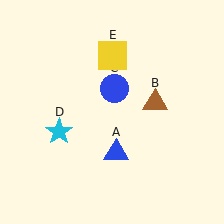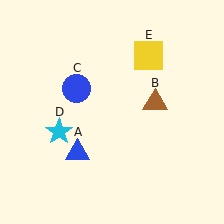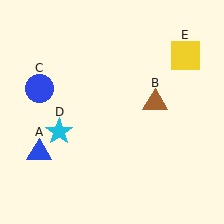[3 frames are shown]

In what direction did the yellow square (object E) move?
The yellow square (object E) moved right.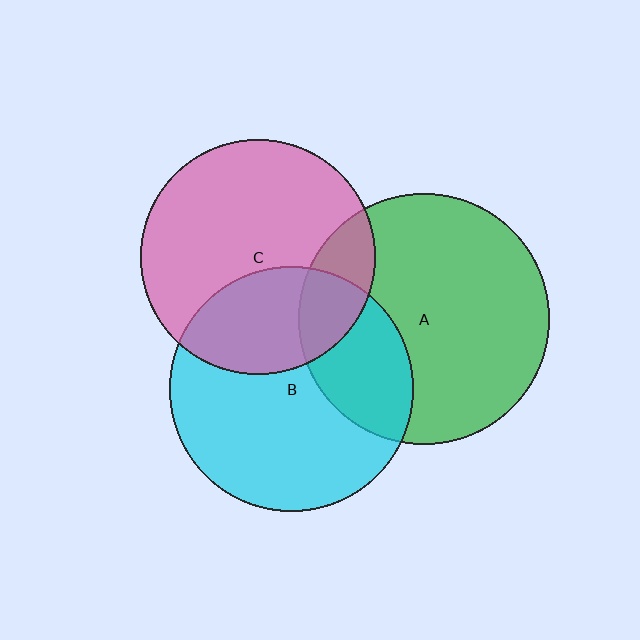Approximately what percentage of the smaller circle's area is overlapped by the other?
Approximately 15%.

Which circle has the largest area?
Circle A (green).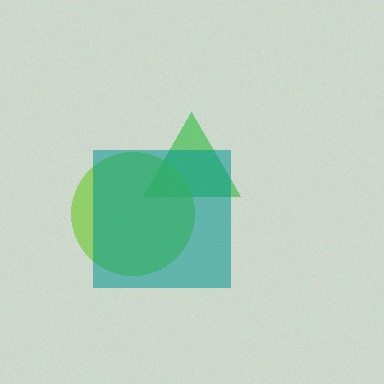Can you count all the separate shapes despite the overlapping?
Yes, there are 3 separate shapes.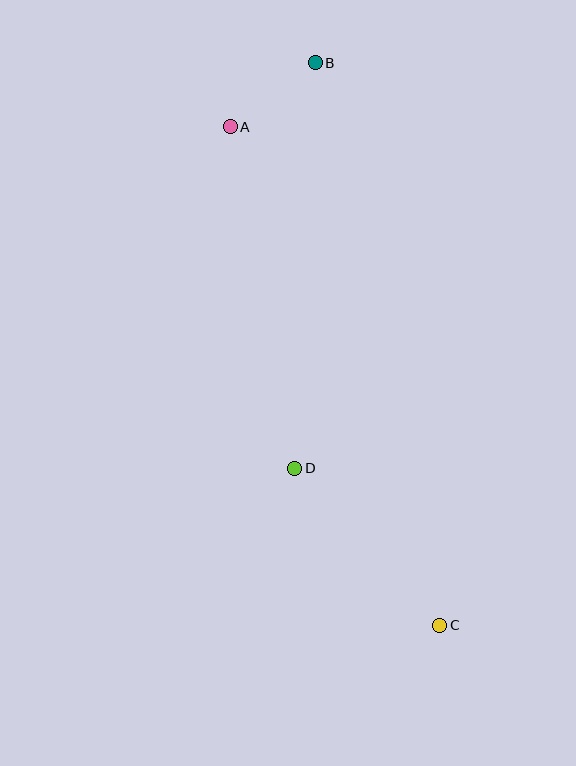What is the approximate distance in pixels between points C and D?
The distance between C and D is approximately 214 pixels.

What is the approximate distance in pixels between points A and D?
The distance between A and D is approximately 348 pixels.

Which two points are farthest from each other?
Points B and C are farthest from each other.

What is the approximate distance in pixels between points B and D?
The distance between B and D is approximately 406 pixels.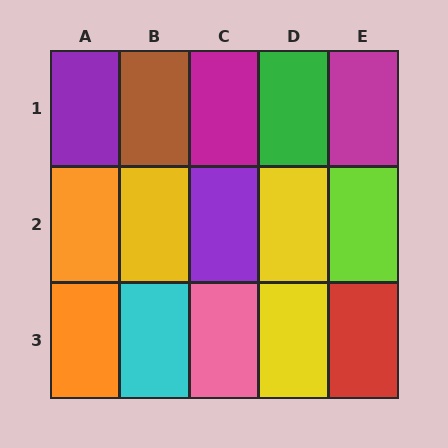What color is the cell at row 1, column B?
Brown.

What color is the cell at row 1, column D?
Green.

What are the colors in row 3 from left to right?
Orange, cyan, pink, yellow, red.